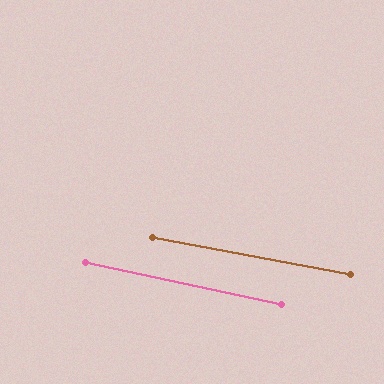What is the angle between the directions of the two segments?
Approximately 2 degrees.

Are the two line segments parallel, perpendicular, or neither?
Parallel — their directions differ by only 1.8°.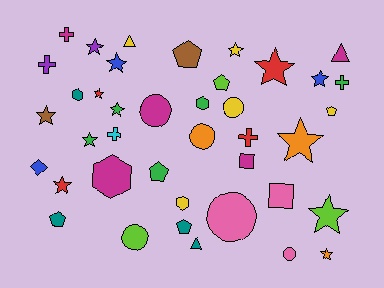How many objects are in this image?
There are 40 objects.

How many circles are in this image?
There are 6 circles.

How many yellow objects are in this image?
There are 5 yellow objects.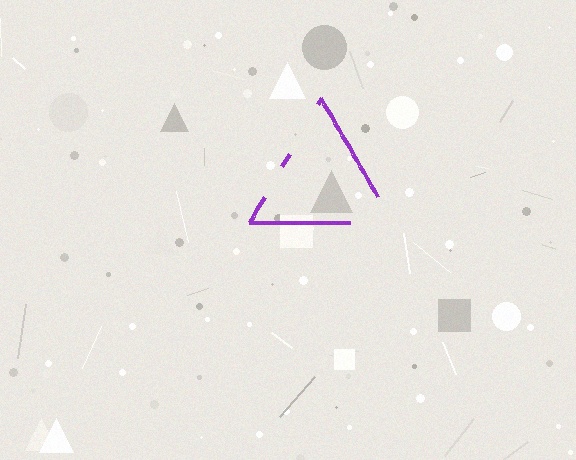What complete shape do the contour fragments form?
The contour fragments form a triangle.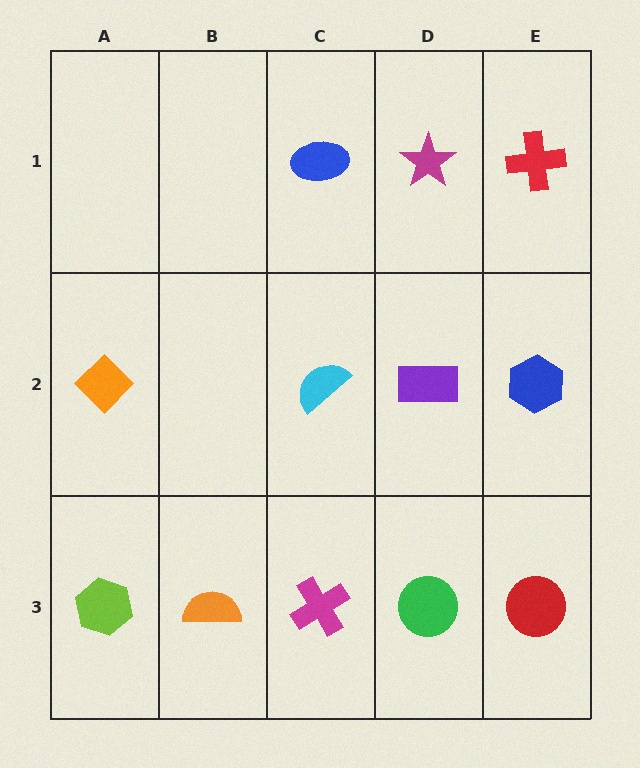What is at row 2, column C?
A cyan semicircle.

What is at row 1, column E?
A red cross.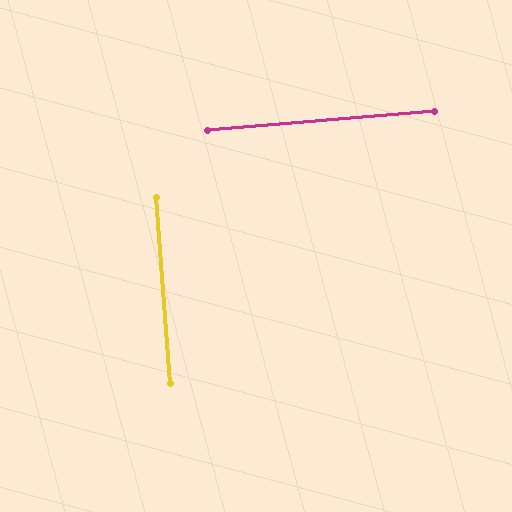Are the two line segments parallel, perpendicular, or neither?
Perpendicular — they meet at approximately 90°.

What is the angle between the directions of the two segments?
Approximately 90 degrees.